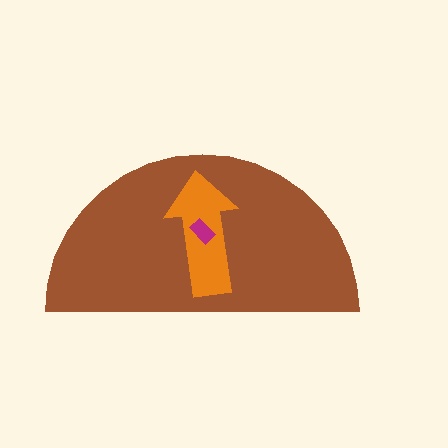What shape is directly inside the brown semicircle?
The orange arrow.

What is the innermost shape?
The magenta rectangle.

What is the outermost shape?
The brown semicircle.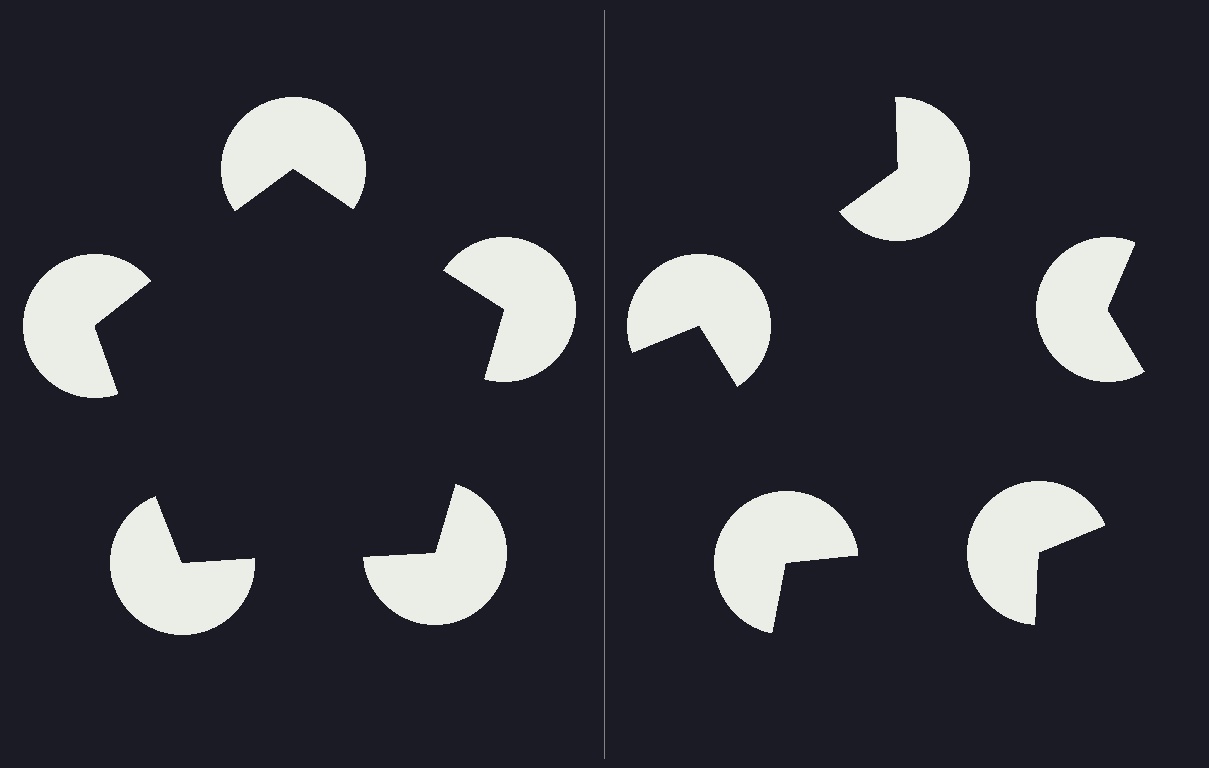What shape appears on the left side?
An illusory pentagon.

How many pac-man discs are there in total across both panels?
10 — 5 on each side.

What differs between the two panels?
The pac-man discs are positioned identically on both sides; only the wedge orientations differ. On the left they align to a pentagon; on the right they are misaligned.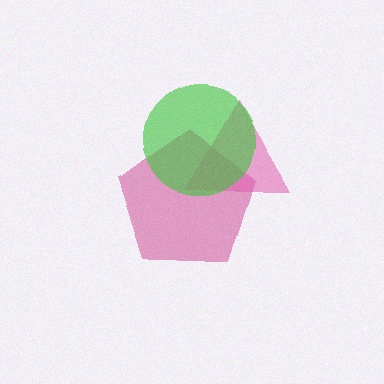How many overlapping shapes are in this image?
There are 3 overlapping shapes in the image.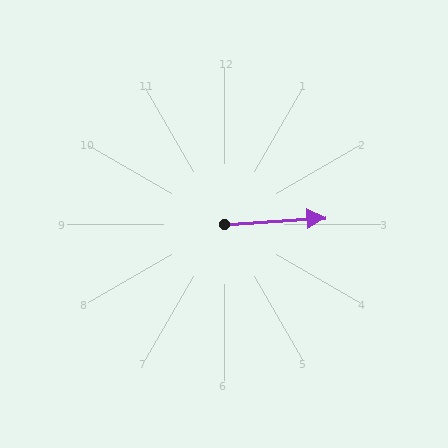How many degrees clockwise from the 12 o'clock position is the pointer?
Approximately 86 degrees.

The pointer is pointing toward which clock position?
Roughly 3 o'clock.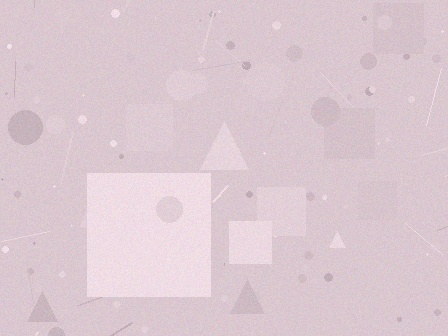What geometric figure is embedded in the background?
A square is embedded in the background.